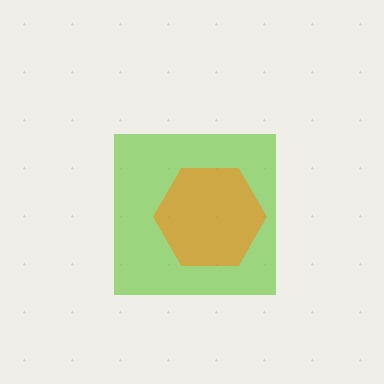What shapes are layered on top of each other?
The layered shapes are: a lime square, an orange hexagon.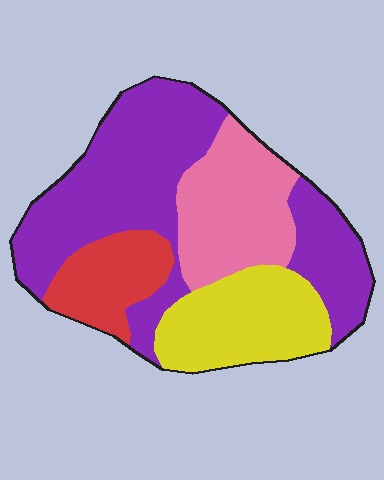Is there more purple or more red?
Purple.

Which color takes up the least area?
Red, at roughly 15%.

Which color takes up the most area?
Purple, at roughly 45%.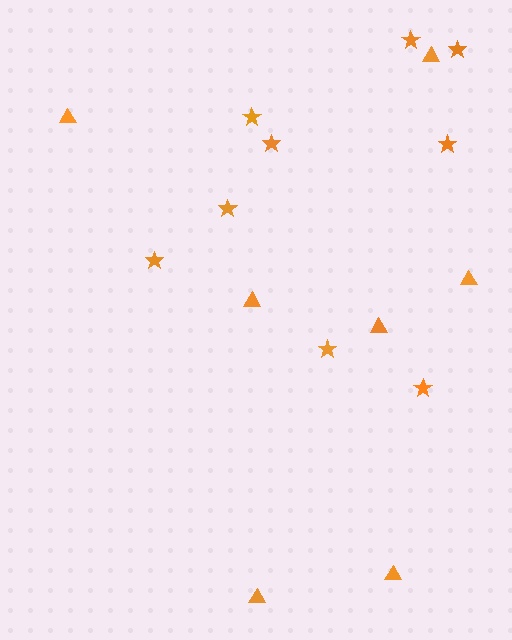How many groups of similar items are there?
There are 2 groups: one group of stars (9) and one group of triangles (7).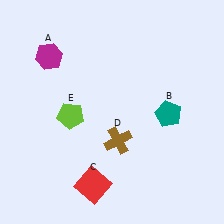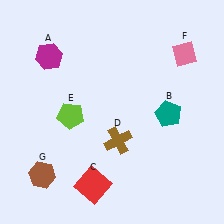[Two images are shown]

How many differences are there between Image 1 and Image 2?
There are 2 differences between the two images.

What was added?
A pink diamond (F), a brown hexagon (G) were added in Image 2.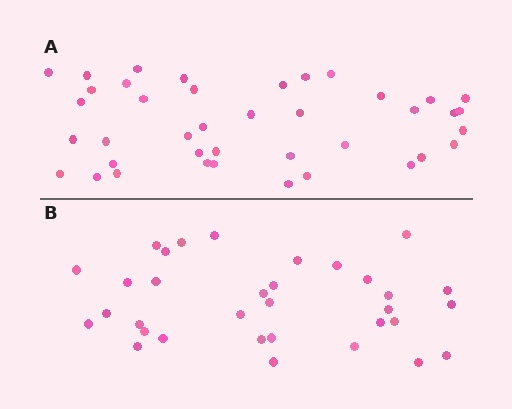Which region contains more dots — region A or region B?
Region A (the top region) has more dots.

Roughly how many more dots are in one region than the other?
Region A has roughly 8 or so more dots than region B.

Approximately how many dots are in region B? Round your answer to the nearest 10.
About 30 dots. (The exact count is 33, which rounds to 30.)